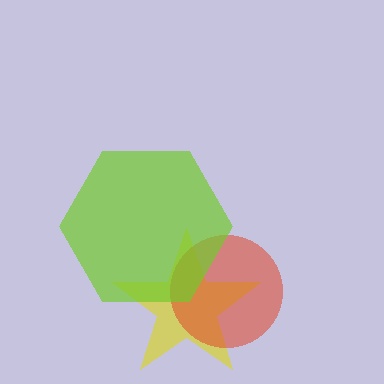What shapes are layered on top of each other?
The layered shapes are: a yellow star, a red circle, a lime hexagon.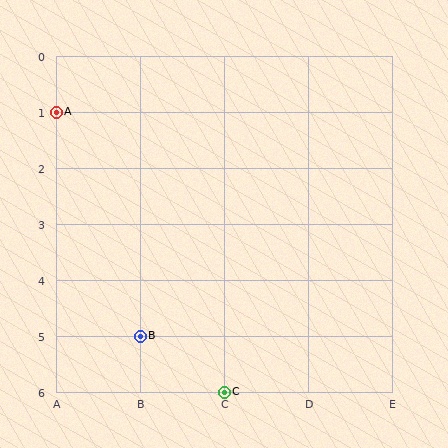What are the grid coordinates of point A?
Point A is at grid coordinates (A, 1).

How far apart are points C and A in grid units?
Points C and A are 2 columns and 5 rows apart (about 5.4 grid units diagonally).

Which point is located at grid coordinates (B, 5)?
Point B is at (B, 5).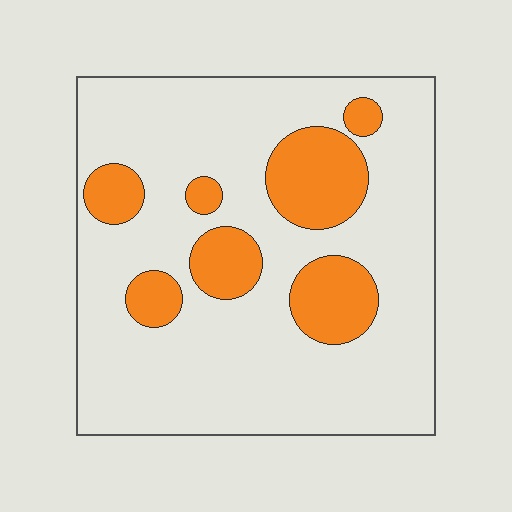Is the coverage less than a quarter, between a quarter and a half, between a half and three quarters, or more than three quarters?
Less than a quarter.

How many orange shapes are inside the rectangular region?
7.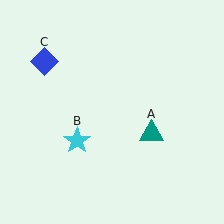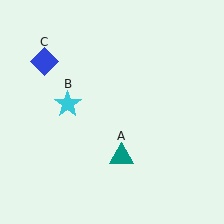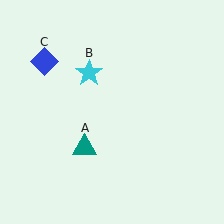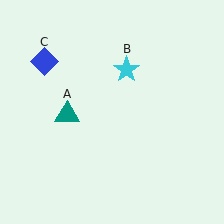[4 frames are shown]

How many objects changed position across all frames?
2 objects changed position: teal triangle (object A), cyan star (object B).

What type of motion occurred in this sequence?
The teal triangle (object A), cyan star (object B) rotated clockwise around the center of the scene.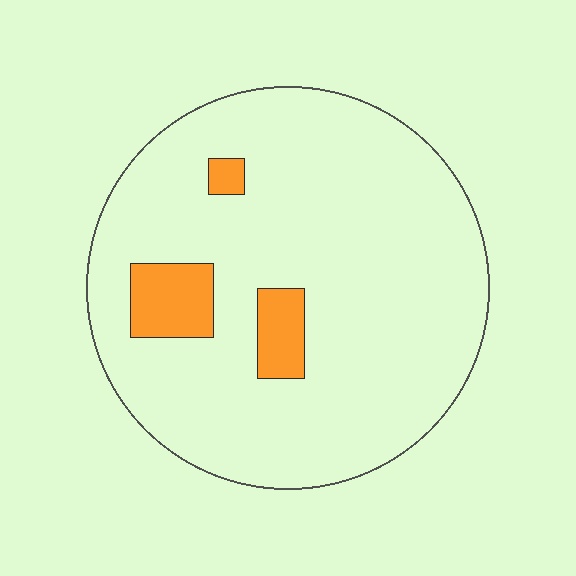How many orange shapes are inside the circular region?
3.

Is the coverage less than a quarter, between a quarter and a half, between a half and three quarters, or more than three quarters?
Less than a quarter.